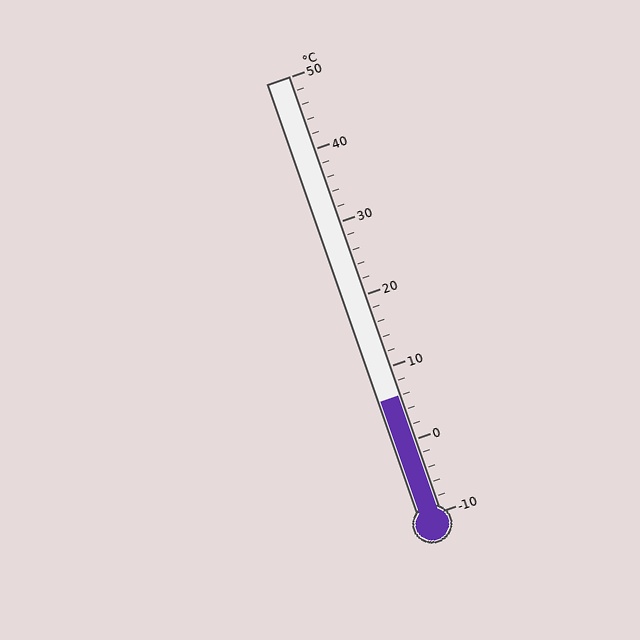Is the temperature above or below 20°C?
The temperature is below 20°C.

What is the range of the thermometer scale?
The thermometer scale ranges from -10°C to 50°C.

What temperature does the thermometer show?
The thermometer shows approximately 6°C.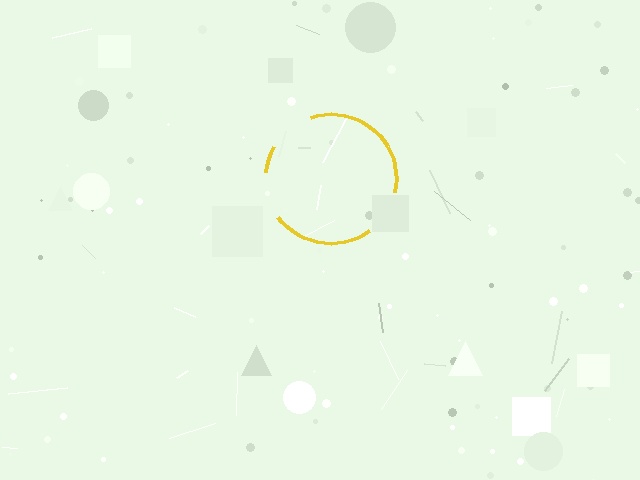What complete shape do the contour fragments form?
The contour fragments form a circle.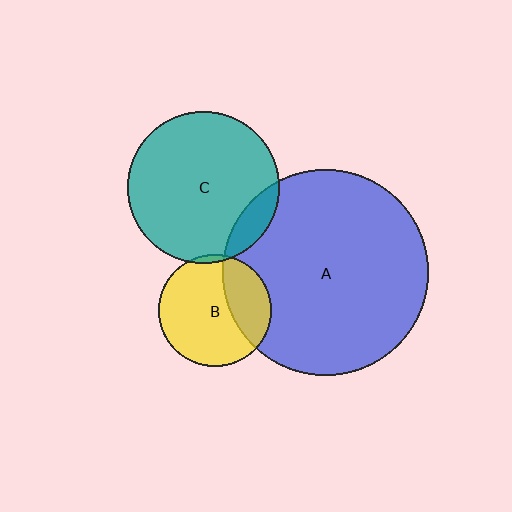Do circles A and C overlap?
Yes.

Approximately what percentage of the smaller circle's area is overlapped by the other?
Approximately 10%.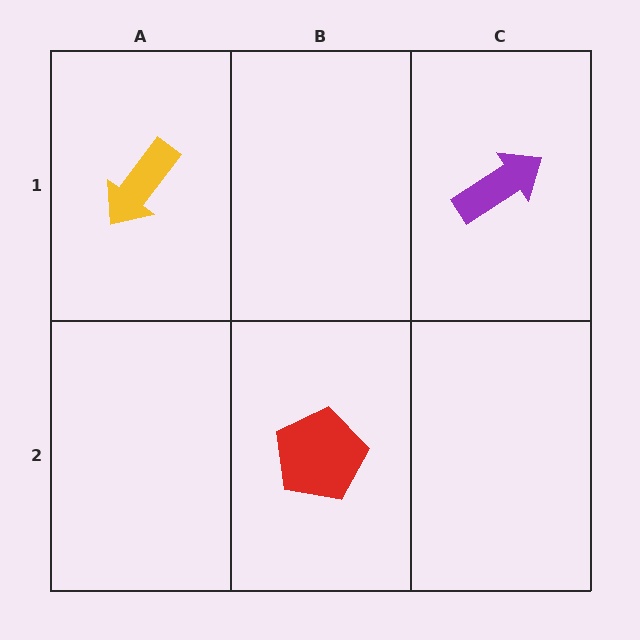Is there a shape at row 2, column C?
No, that cell is empty.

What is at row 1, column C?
A purple arrow.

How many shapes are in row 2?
1 shape.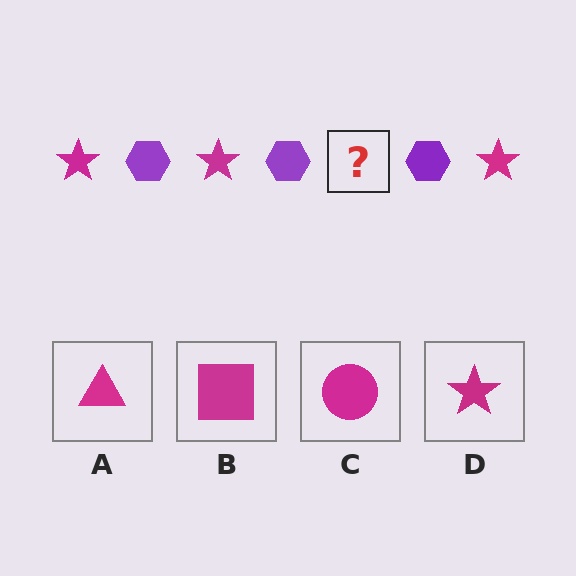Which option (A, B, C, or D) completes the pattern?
D.